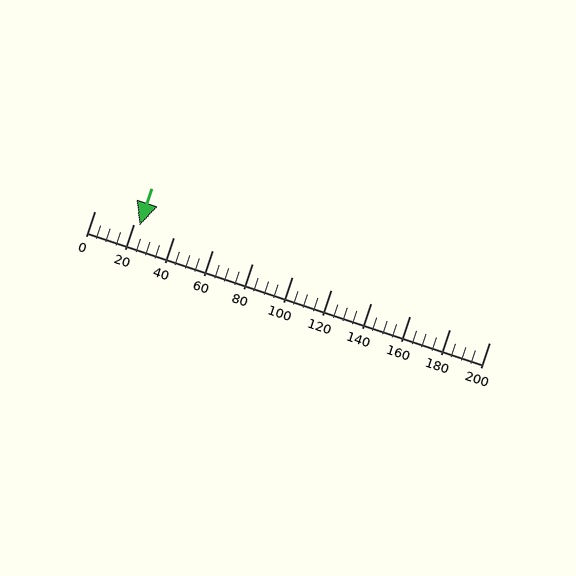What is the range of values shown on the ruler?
The ruler shows values from 0 to 200.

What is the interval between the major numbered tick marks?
The major tick marks are spaced 20 units apart.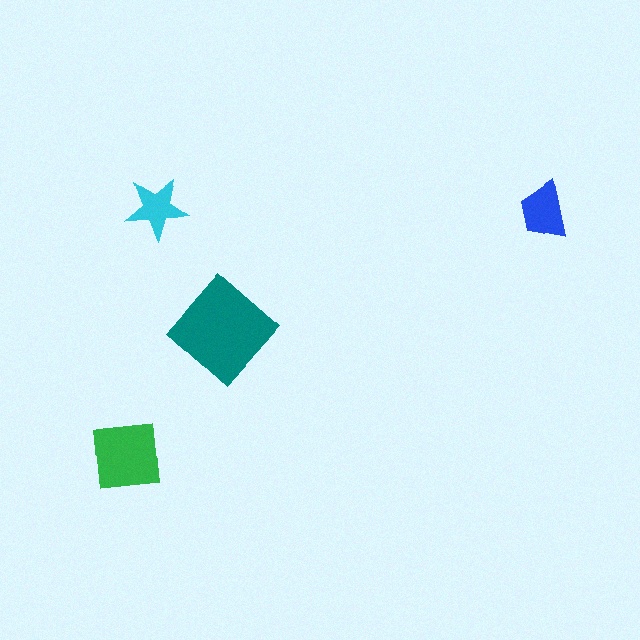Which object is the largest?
The teal diamond.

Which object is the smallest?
The cyan star.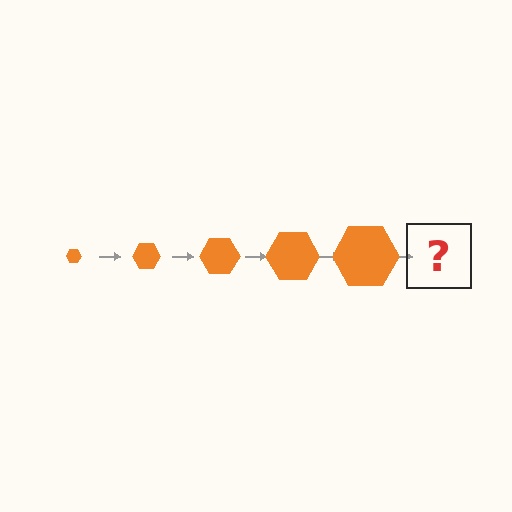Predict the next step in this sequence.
The next step is an orange hexagon, larger than the previous one.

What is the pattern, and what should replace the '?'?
The pattern is that the hexagon gets progressively larger each step. The '?' should be an orange hexagon, larger than the previous one.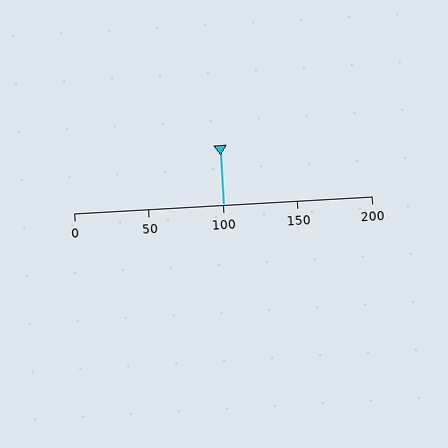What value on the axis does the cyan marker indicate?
The marker indicates approximately 100.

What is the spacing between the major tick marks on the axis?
The major ticks are spaced 50 apart.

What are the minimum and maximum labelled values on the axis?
The axis runs from 0 to 200.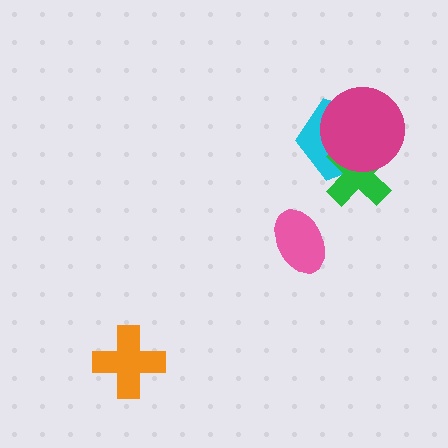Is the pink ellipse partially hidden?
No, no other shape covers it.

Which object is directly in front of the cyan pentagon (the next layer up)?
The green cross is directly in front of the cyan pentagon.